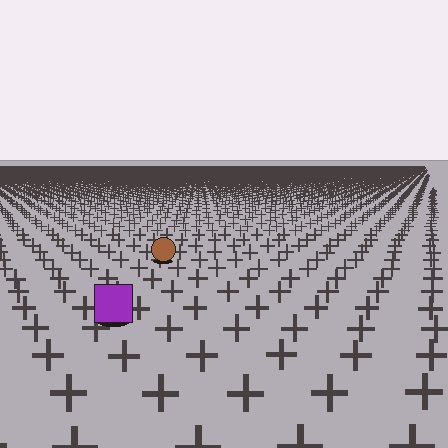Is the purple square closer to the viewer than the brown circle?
Yes. The purple square is closer — you can tell from the texture gradient: the ground texture is coarser near it.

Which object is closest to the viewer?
The purple square is closest. The texture marks near it are larger and more spread out.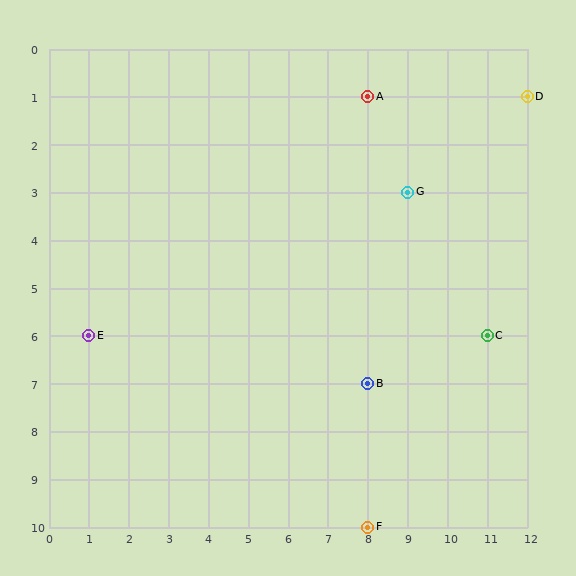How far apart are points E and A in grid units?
Points E and A are 7 columns and 5 rows apart (about 8.6 grid units diagonally).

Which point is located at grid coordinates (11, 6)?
Point C is at (11, 6).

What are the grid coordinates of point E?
Point E is at grid coordinates (1, 6).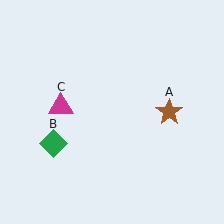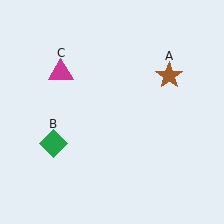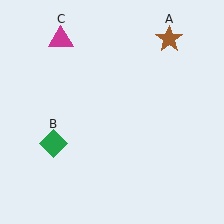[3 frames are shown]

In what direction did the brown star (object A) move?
The brown star (object A) moved up.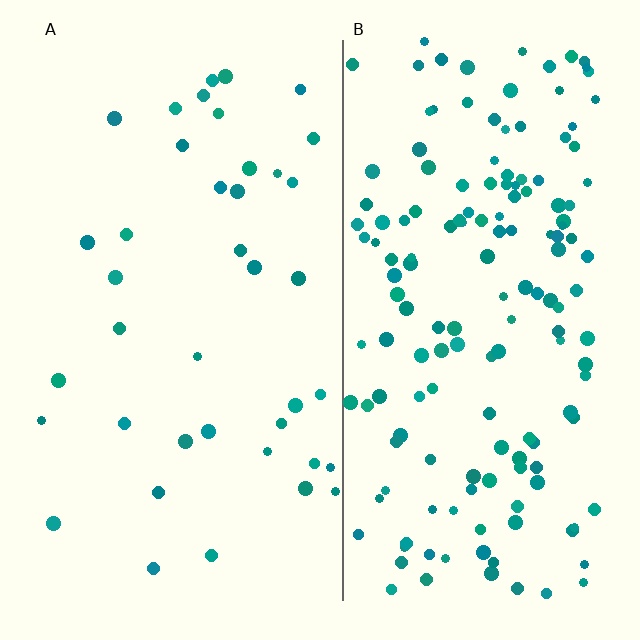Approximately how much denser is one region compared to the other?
Approximately 4.1× — region B over region A.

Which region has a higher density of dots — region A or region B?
B (the right).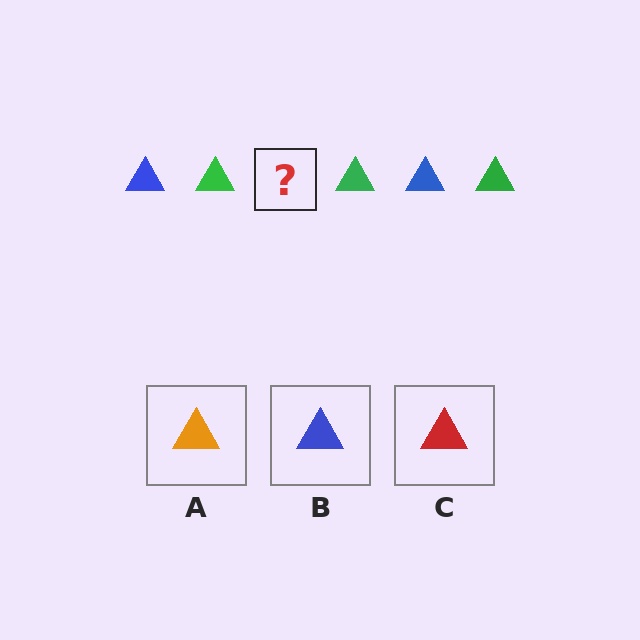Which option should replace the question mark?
Option B.